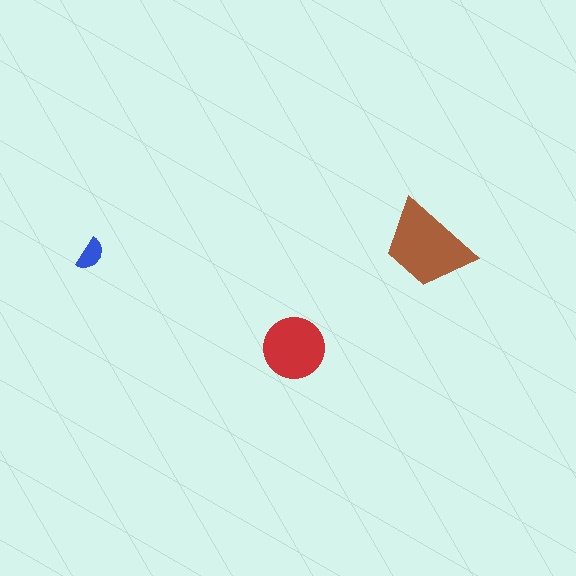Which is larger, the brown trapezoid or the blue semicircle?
The brown trapezoid.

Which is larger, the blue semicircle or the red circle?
The red circle.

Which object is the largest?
The brown trapezoid.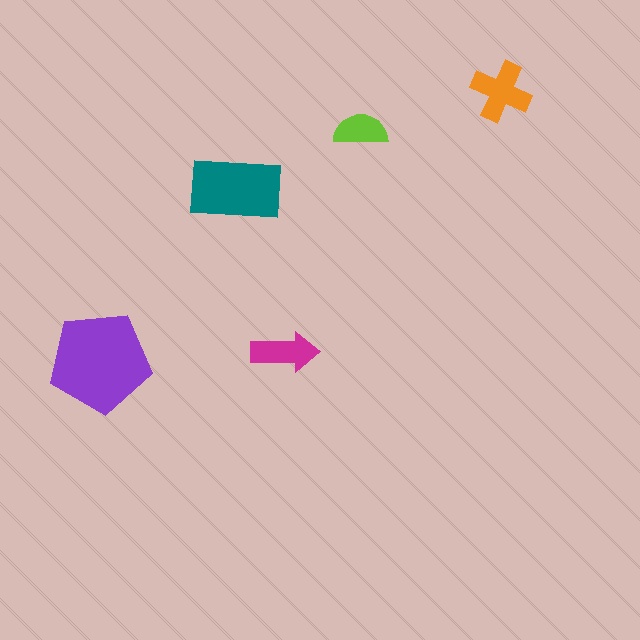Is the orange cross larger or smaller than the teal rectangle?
Smaller.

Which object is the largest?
The purple pentagon.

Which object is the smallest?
The lime semicircle.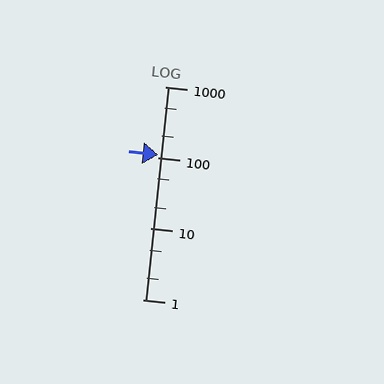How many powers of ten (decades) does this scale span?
The scale spans 3 decades, from 1 to 1000.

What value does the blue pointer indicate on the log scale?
The pointer indicates approximately 110.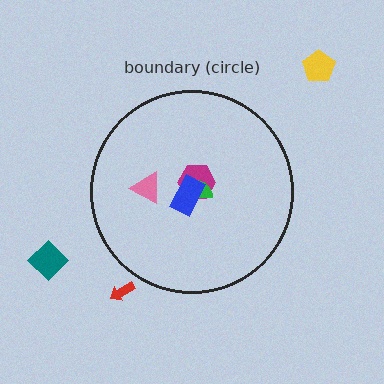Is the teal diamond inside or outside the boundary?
Outside.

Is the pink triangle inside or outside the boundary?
Inside.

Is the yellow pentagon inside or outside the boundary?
Outside.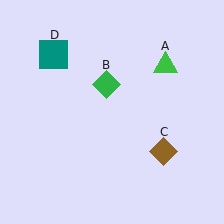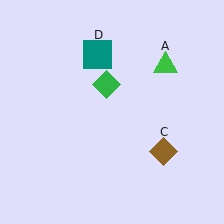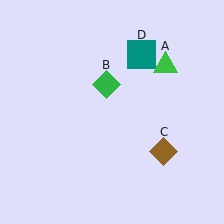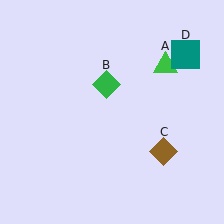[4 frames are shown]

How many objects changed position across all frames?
1 object changed position: teal square (object D).